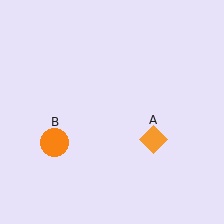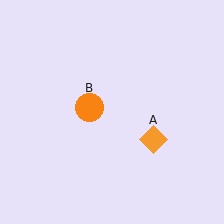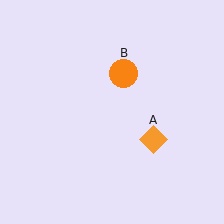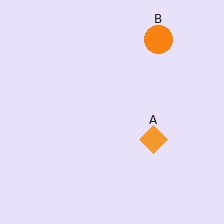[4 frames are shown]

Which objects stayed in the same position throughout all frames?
Orange diamond (object A) remained stationary.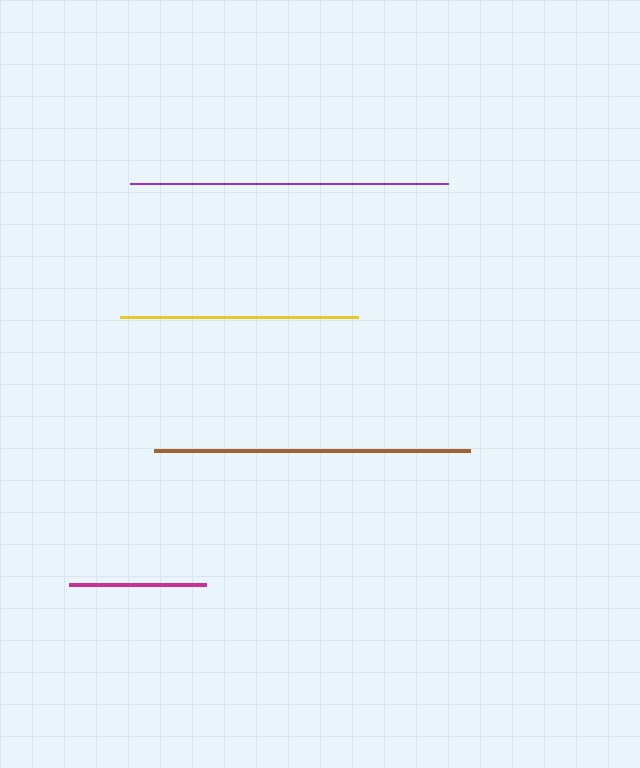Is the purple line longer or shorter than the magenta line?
The purple line is longer than the magenta line.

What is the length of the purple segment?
The purple segment is approximately 317 pixels long.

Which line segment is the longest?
The purple line is the longest at approximately 317 pixels.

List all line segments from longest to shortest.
From longest to shortest: purple, brown, yellow, magenta.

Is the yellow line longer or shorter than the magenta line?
The yellow line is longer than the magenta line.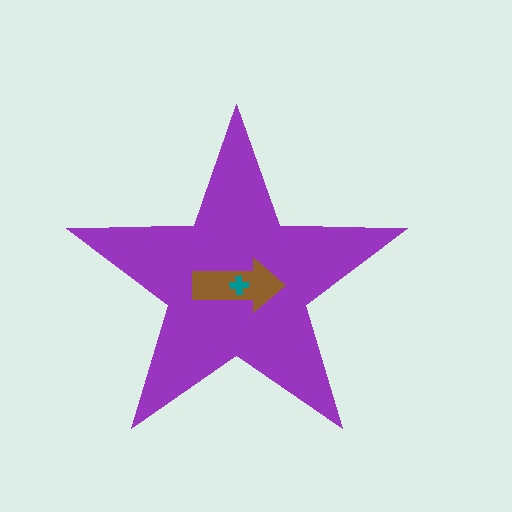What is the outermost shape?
The purple star.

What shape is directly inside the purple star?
The brown arrow.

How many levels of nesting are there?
3.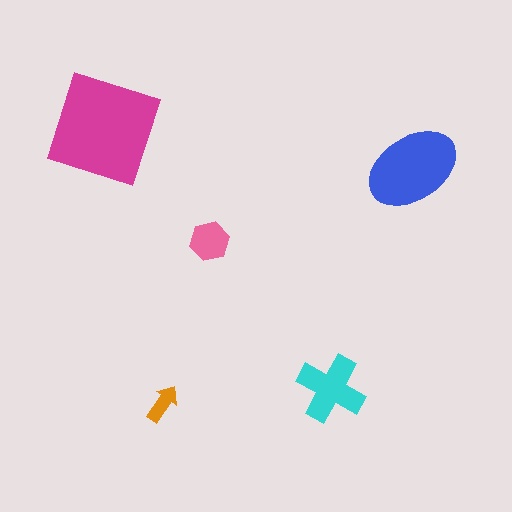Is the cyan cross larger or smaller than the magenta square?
Smaller.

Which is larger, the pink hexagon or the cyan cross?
The cyan cross.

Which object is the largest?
The magenta square.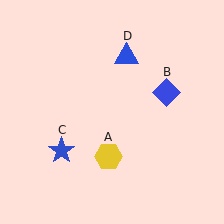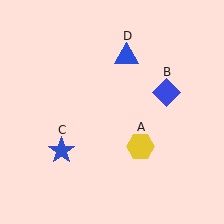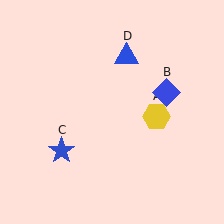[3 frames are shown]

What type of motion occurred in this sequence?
The yellow hexagon (object A) rotated counterclockwise around the center of the scene.